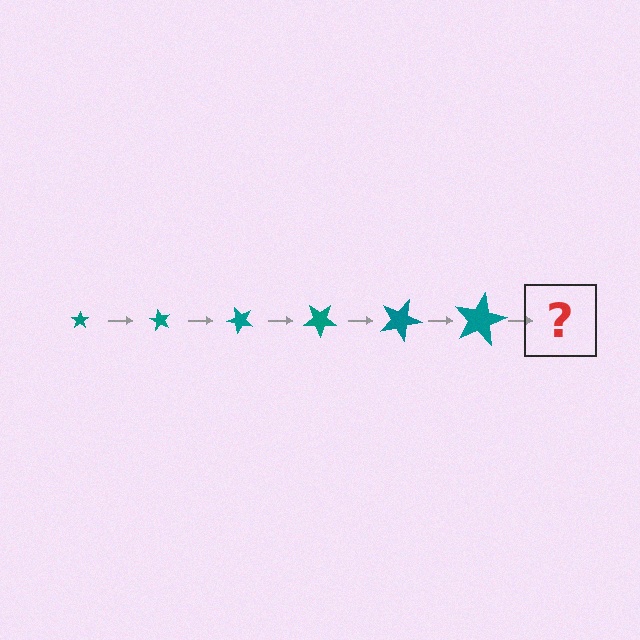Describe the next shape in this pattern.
It should be a star, larger than the previous one and rotated 360 degrees from the start.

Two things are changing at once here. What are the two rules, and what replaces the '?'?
The two rules are that the star grows larger each step and it rotates 60 degrees each step. The '?' should be a star, larger than the previous one and rotated 360 degrees from the start.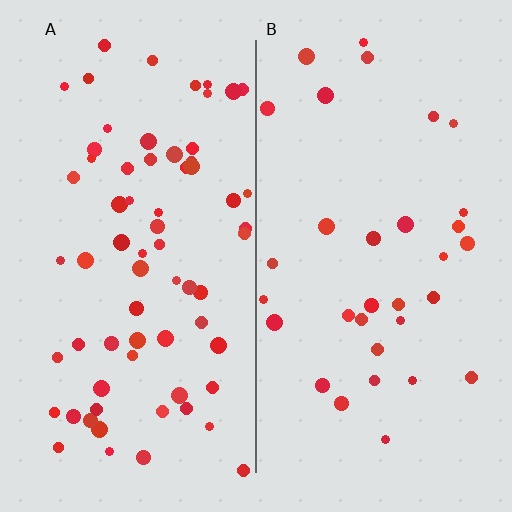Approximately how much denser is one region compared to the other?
Approximately 2.1× — region A over region B.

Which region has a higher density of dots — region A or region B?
A (the left).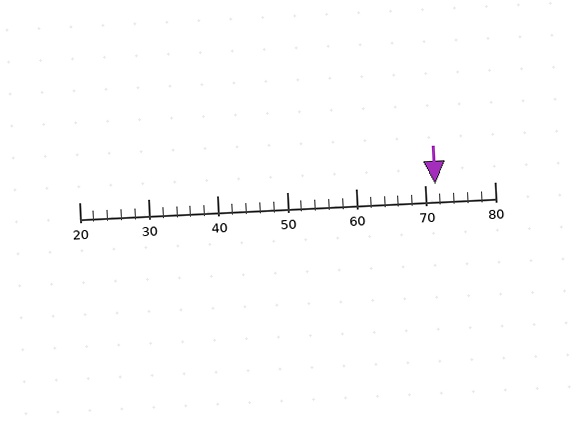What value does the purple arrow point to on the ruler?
The purple arrow points to approximately 71.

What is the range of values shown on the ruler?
The ruler shows values from 20 to 80.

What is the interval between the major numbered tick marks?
The major tick marks are spaced 10 units apart.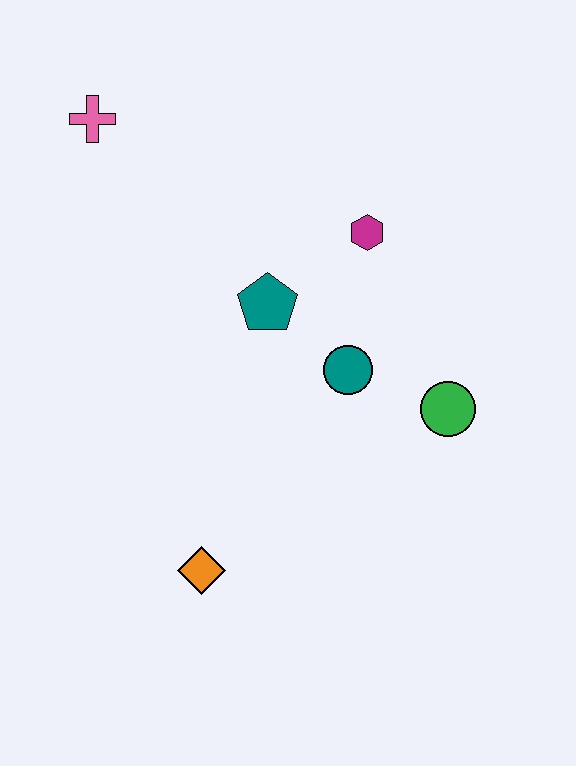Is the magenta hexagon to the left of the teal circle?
No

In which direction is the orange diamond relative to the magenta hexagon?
The orange diamond is below the magenta hexagon.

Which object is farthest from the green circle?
The pink cross is farthest from the green circle.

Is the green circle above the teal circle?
No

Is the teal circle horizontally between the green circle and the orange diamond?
Yes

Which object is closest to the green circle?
The teal circle is closest to the green circle.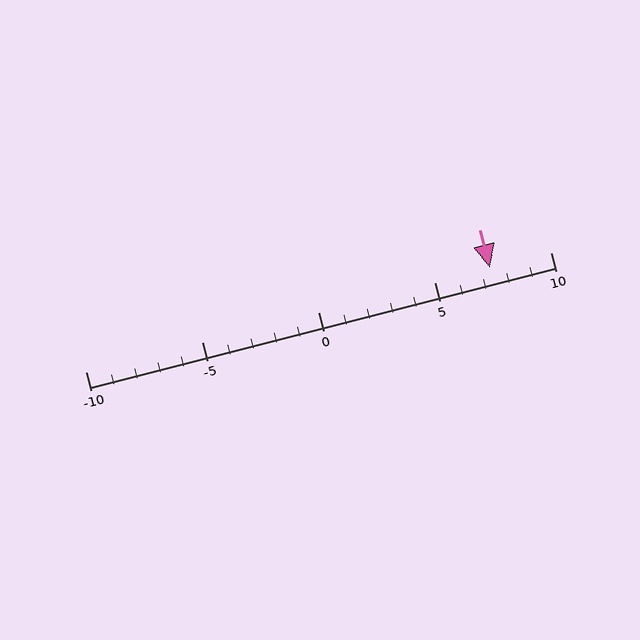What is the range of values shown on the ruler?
The ruler shows values from -10 to 10.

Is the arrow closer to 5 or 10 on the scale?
The arrow is closer to 5.